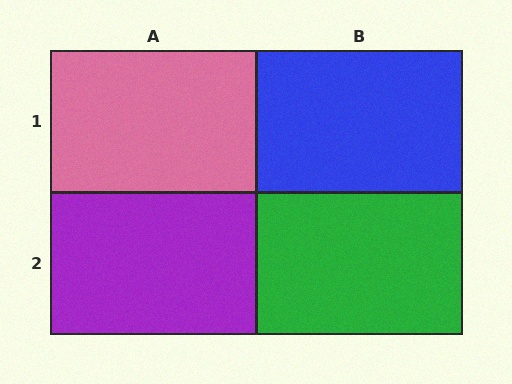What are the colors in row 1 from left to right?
Pink, blue.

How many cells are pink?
1 cell is pink.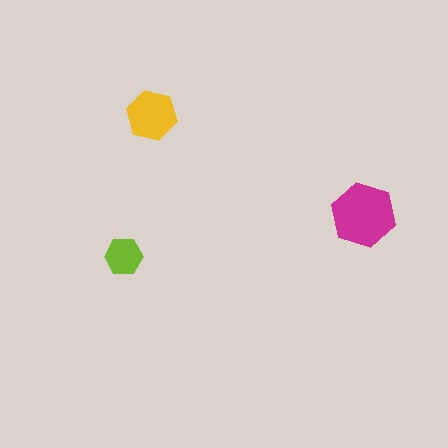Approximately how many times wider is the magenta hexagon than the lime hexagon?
About 1.5 times wider.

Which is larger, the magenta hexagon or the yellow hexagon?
The magenta one.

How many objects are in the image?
There are 3 objects in the image.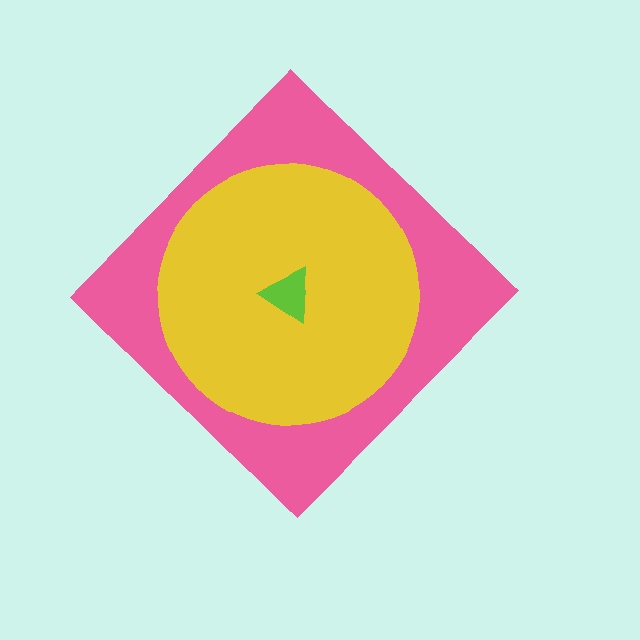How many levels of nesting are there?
3.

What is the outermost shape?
The pink diamond.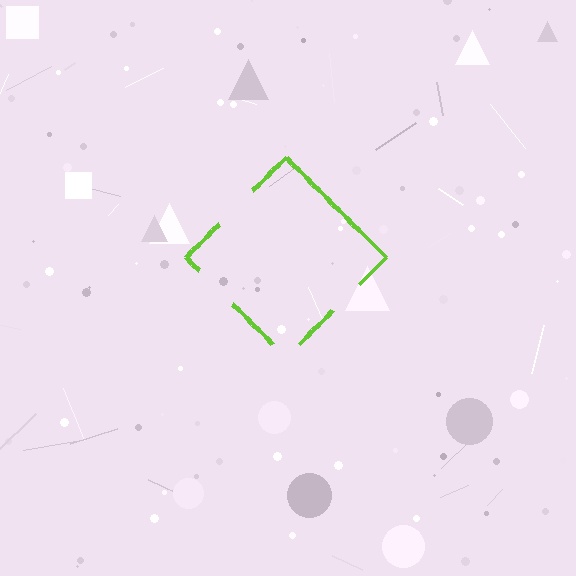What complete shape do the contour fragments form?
The contour fragments form a diamond.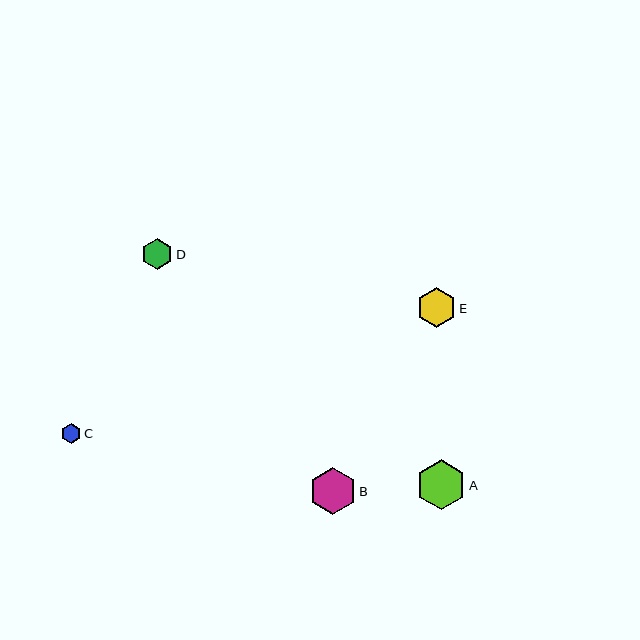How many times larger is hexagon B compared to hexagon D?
Hexagon B is approximately 1.5 times the size of hexagon D.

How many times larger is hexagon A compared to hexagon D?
Hexagon A is approximately 1.6 times the size of hexagon D.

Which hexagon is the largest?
Hexagon A is the largest with a size of approximately 50 pixels.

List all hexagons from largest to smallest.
From largest to smallest: A, B, E, D, C.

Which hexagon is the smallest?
Hexagon C is the smallest with a size of approximately 20 pixels.